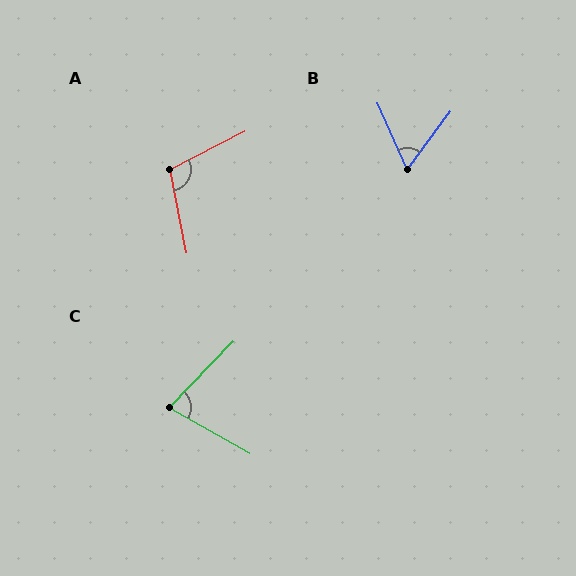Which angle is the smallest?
B, at approximately 60 degrees.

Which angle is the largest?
A, at approximately 106 degrees.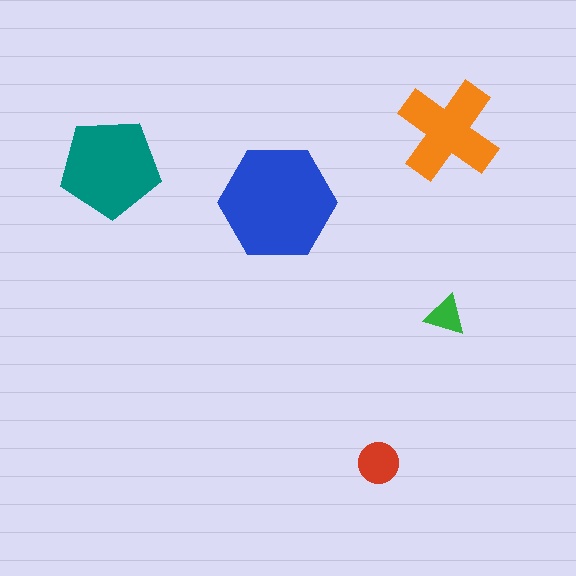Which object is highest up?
The orange cross is topmost.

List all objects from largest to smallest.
The blue hexagon, the teal pentagon, the orange cross, the red circle, the green triangle.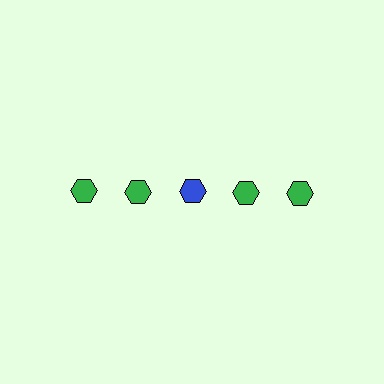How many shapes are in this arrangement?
There are 5 shapes arranged in a grid pattern.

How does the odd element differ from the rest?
It has a different color: blue instead of green.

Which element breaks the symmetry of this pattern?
The blue hexagon in the top row, center column breaks the symmetry. All other shapes are green hexagons.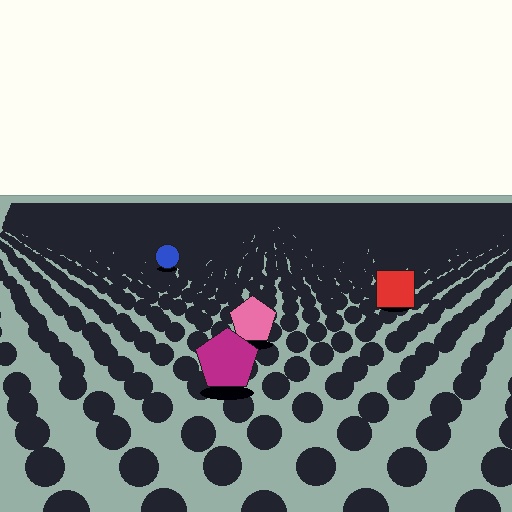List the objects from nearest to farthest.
From nearest to farthest: the magenta pentagon, the pink pentagon, the red square, the blue circle.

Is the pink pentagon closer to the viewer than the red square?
Yes. The pink pentagon is closer — you can tell from the texture gradient: the ground texture is coarser near it.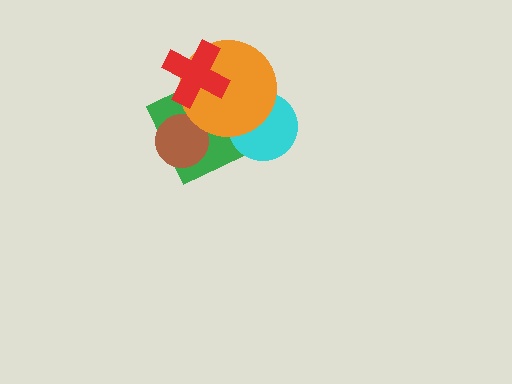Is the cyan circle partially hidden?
Yes, it is partially covered by another shape.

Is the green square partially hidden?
Yes, it is partially covered by another shape.